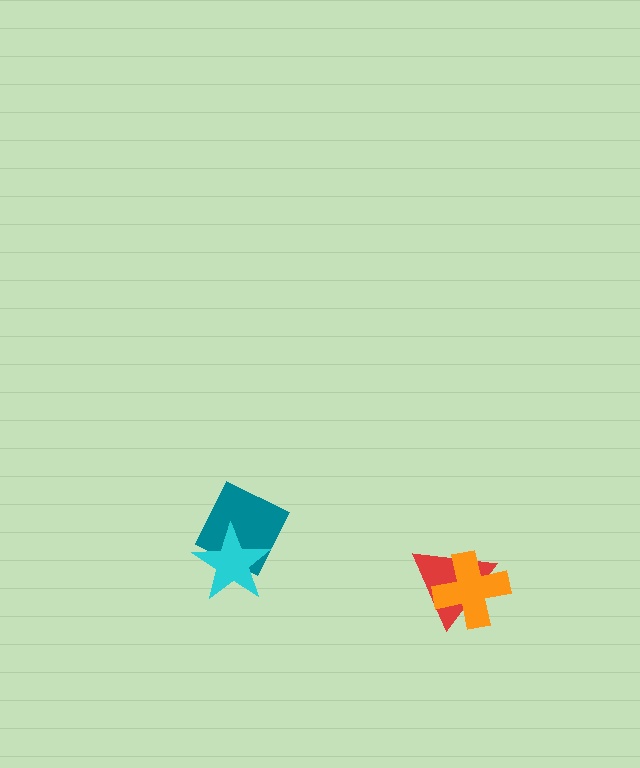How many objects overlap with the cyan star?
1 object overlaps with the cyan star.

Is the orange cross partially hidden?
No, no other shape covers it.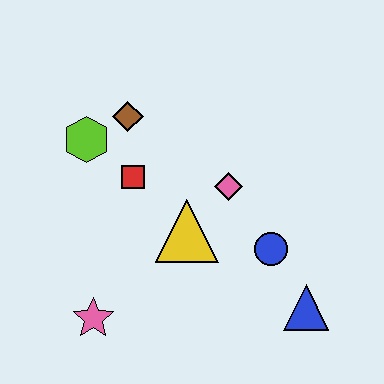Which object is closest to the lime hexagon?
The brown diamond is closest to the lime hexagon.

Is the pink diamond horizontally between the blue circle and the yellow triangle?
Yes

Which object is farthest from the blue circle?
The lime hexagon is farthest from the blue circle.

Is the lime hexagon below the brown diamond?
Yes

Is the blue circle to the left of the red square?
No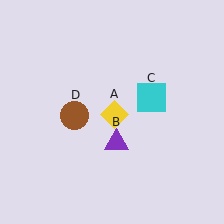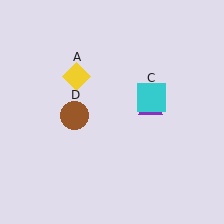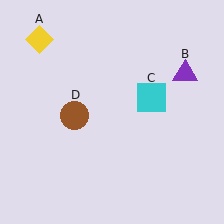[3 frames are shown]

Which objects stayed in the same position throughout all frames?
Cyan square (object C) and brown circle (object D) remained stationary.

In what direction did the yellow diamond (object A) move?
The yellow diamond (object A) moved up and to the left.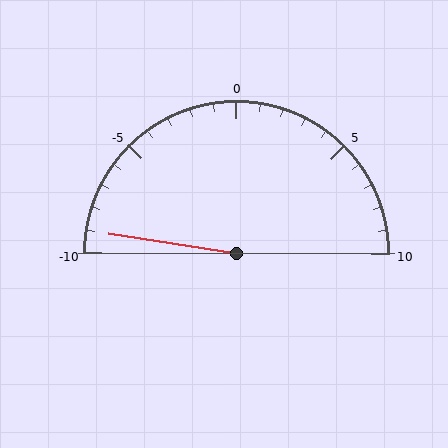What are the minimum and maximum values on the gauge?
The gauge ranges from -10 to 10.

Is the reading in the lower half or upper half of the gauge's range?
The reading is in the lower half of the range (-10 to 10).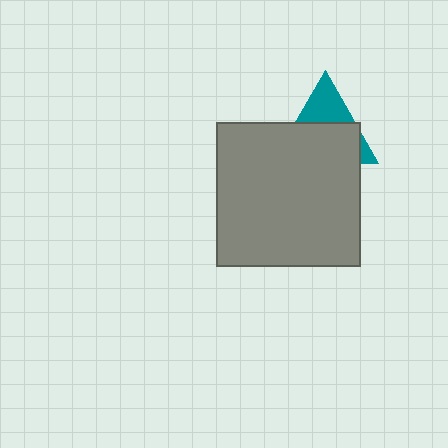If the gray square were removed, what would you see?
You would see the complete teal triangle.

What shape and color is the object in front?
The object in front is a gray square.